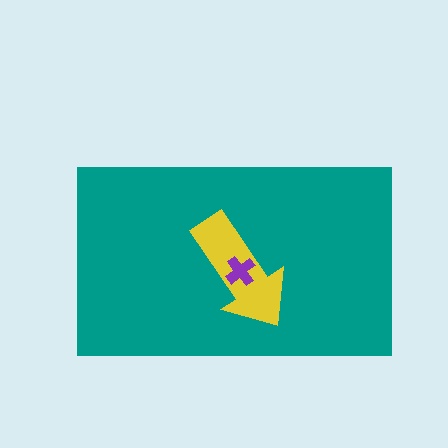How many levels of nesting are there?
3.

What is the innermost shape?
The purple cross.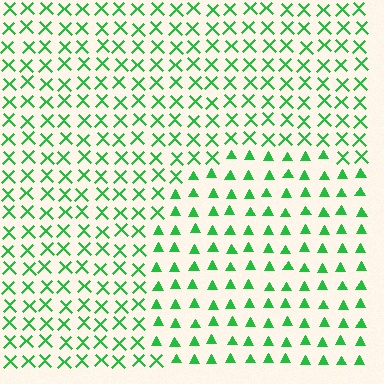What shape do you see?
I see a circle.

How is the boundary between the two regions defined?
The boundary is defined by a change in element shape: triangles inside vs. X marks outside. All elements share the same color and spacing.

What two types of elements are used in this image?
The image uses triangles inside the circle region and X marks outside it.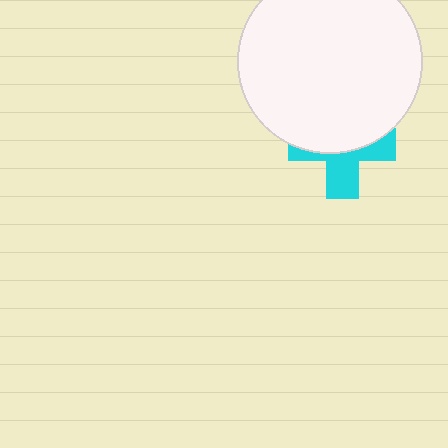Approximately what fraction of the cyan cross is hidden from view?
Roughly 55% of the cyan cross is hidden behind the white circle.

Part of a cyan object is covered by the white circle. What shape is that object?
It is a cross.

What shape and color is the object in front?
The object in front is a white circle.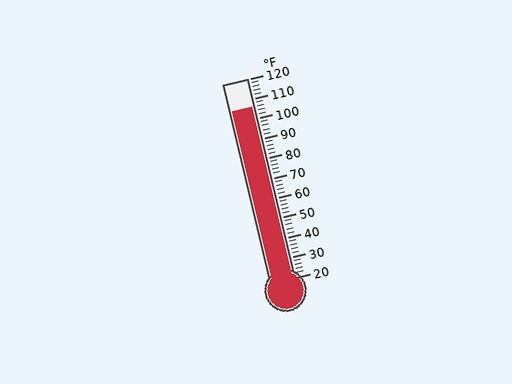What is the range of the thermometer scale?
The thermometer scale ranges from 20°F to 120°F.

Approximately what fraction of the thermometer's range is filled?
The thermometer is filled to approximately 85% of its range.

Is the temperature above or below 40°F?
The temperature is above 40°F.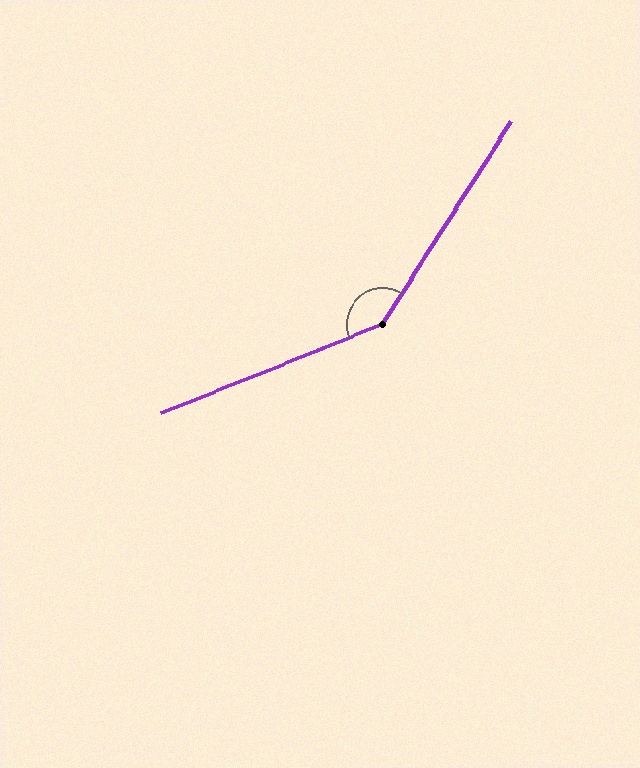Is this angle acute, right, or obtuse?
It is obtuse.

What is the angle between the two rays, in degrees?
Approximately 144 degrees.